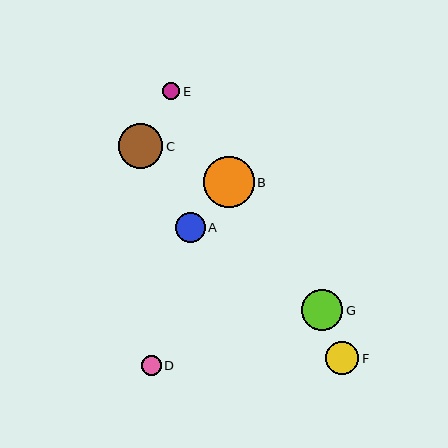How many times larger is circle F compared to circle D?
Circle F is approximately 1.7 times the size of circle D.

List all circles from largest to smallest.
From largest to smallest: B, C, G, F, A, D, E.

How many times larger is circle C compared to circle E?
Circle C is approximately 2.5 times the size of circle E.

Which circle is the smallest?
Circle E is the smallest with a size of approximately 18 pixels.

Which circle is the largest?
Circle B is the largest with a size of approximately 51 pixels.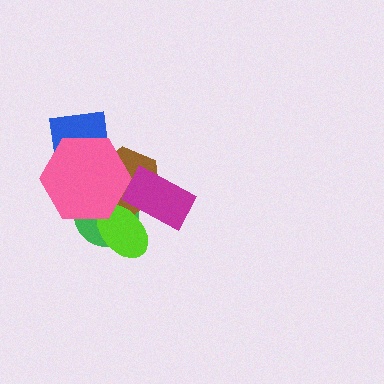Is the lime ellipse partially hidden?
Yes, it is partially covered by another shape.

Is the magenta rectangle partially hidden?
No, no other shape covers it.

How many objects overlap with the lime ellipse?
4 objects overlap with the lime ellipse.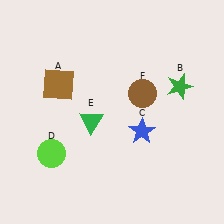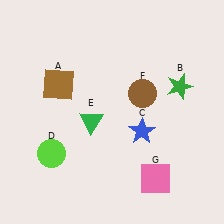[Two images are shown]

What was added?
A pink square (G) was added in Image 2.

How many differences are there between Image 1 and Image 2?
There is 1 difference between the two images.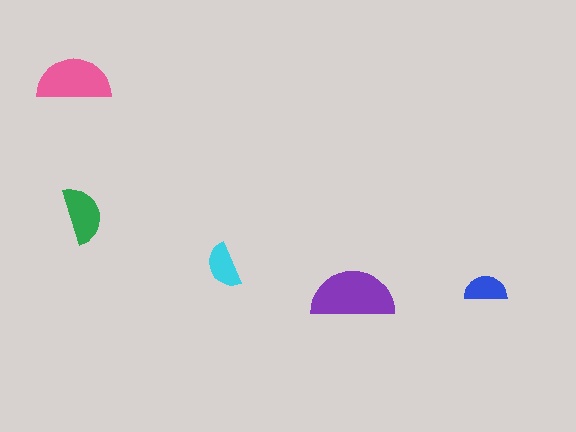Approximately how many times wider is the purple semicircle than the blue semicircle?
About 2 times wider.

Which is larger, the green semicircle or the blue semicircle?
The green one.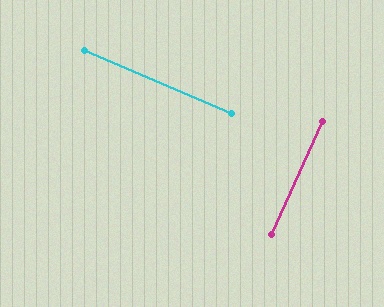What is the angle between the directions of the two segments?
Approximately 89 degrees.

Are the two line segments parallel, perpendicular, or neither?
Perpendicular — they meet at approximately 89°.